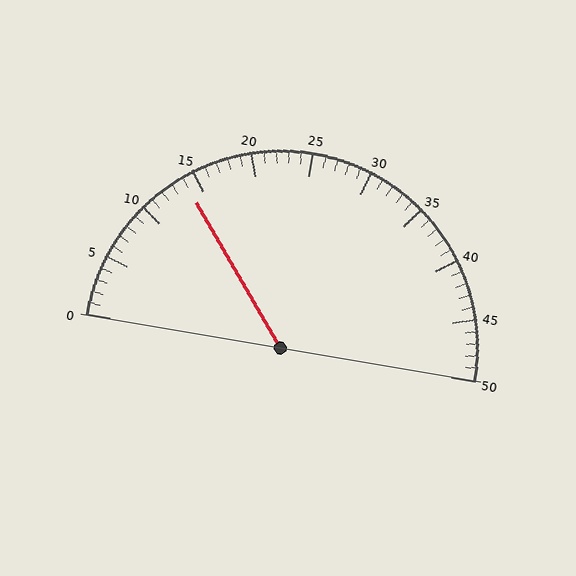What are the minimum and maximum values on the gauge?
The gauge ranges from 0 to 50.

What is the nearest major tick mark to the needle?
The nearest major tick mark is 15.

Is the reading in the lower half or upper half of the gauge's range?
The reading is in the lower half of the range (0 to 50).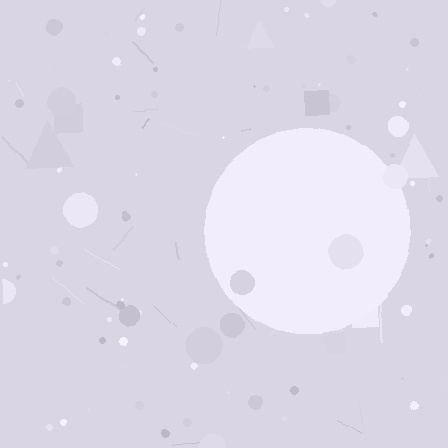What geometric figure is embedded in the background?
A circle is embedded in the background.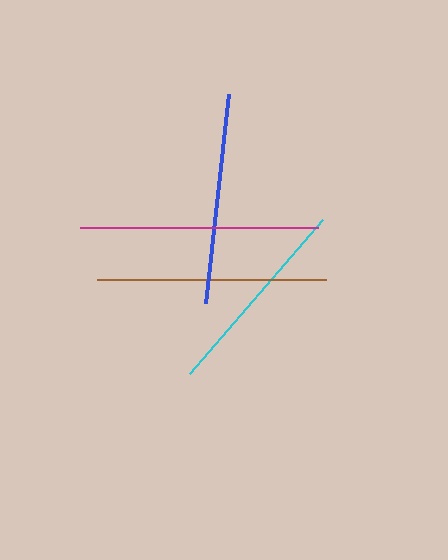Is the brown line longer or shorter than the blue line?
The brown line is longer than the blue line.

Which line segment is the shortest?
The cyan line is the shortest at approximately 203 pixels.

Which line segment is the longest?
The magenta line is the longest at approximately 238 pixels.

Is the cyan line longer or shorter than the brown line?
The brown line is longer than the cyan line.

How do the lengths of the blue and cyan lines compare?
The blue and cyan lines are approximately the same length.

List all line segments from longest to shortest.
From longest to shortest: magenta, brown, blue, cyan.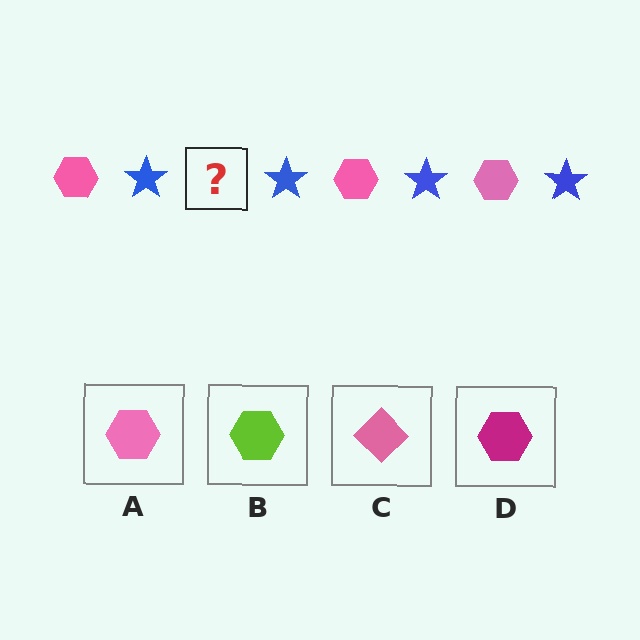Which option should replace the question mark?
Option A.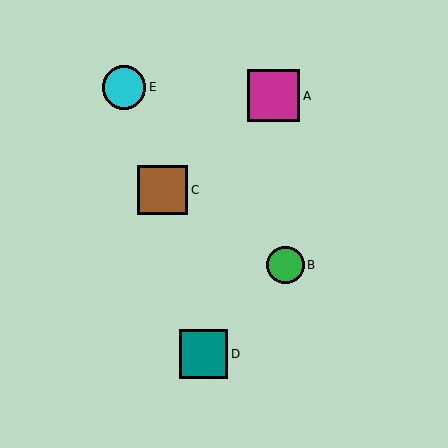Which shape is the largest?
The magenta square (labeled A) is the largest.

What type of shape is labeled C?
Shape C is a brown square.